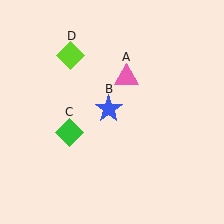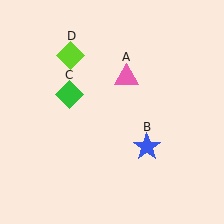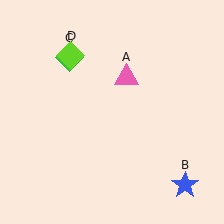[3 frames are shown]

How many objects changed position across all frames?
2 objects changed position: blue star (object B), green diamond (object C).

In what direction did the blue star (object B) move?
The blue star (object B) moved down and to the right.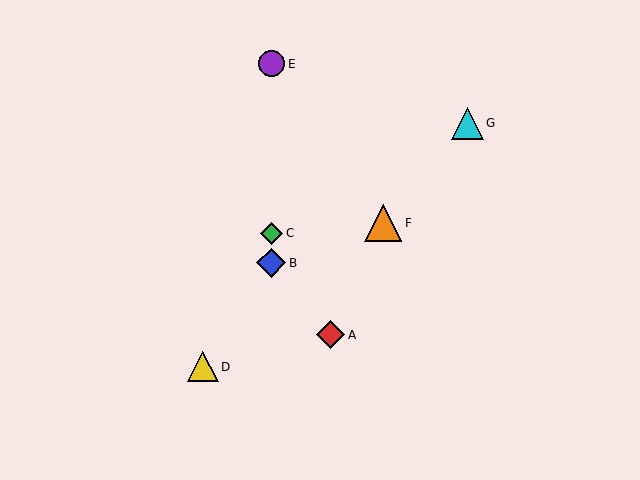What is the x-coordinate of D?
Object D is at x≈203.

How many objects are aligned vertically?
3 objects (B, C, E) are aligned vertically.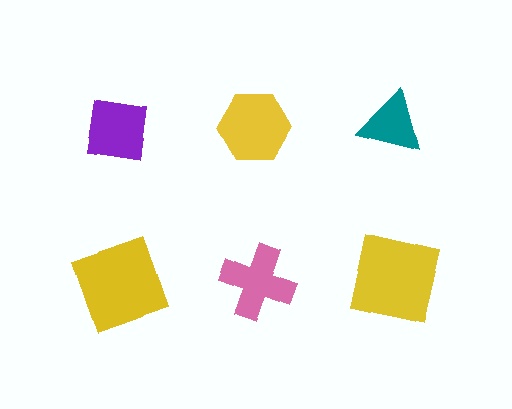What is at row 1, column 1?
A purple square.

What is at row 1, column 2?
A yellow hexagon.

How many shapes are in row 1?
3 shapes.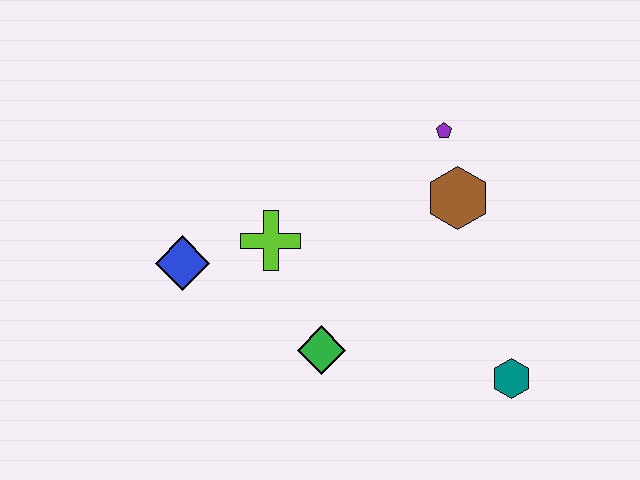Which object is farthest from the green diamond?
The purple pentagon is farthest from the green diamond.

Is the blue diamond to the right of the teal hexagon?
No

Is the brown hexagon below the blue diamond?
No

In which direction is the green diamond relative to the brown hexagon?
The green diamond is below the brown hexagon.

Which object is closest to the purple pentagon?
The brown hexagon is closest to the purple pentagon.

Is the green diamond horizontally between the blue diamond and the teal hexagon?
Yes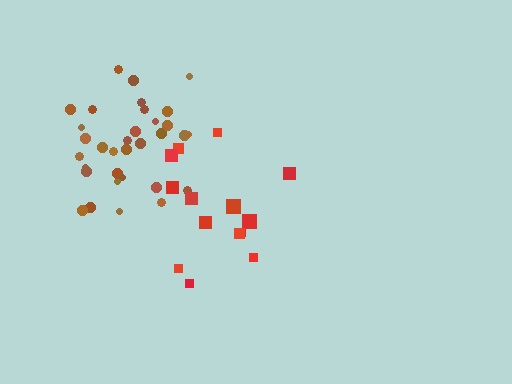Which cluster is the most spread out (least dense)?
Red.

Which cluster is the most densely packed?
Brown.